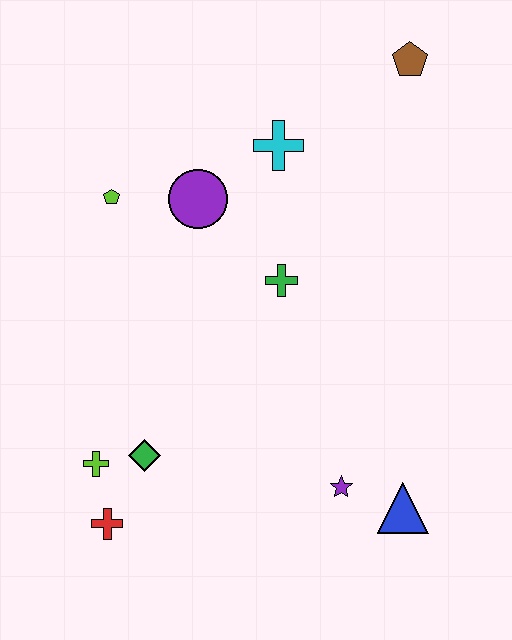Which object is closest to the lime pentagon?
The purple circle is closest to the lime pentagon.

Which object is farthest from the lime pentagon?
The blue triangle is farthest from the lime pentagon.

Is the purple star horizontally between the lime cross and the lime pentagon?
No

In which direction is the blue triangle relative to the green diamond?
The blue triangle is to the right of the green diamond.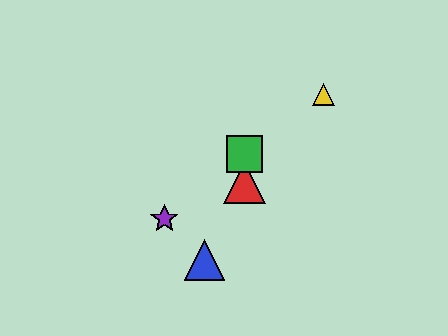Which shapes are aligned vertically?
The red triangle, the green square are aligned vertically.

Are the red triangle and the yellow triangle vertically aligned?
No, the red triangle is at x≈245 and the yellow triangle is at x≈324.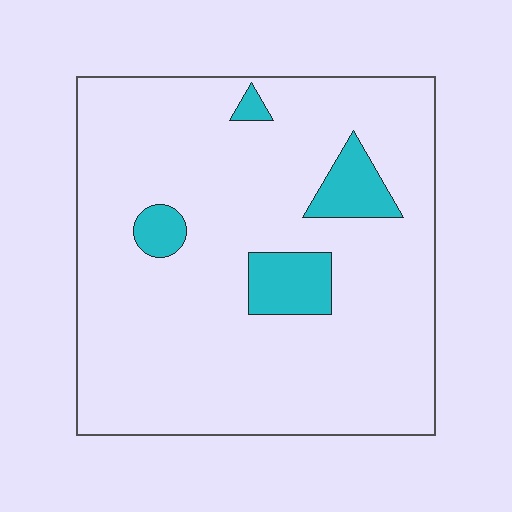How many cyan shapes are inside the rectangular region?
4.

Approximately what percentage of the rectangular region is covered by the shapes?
Approximately 10%.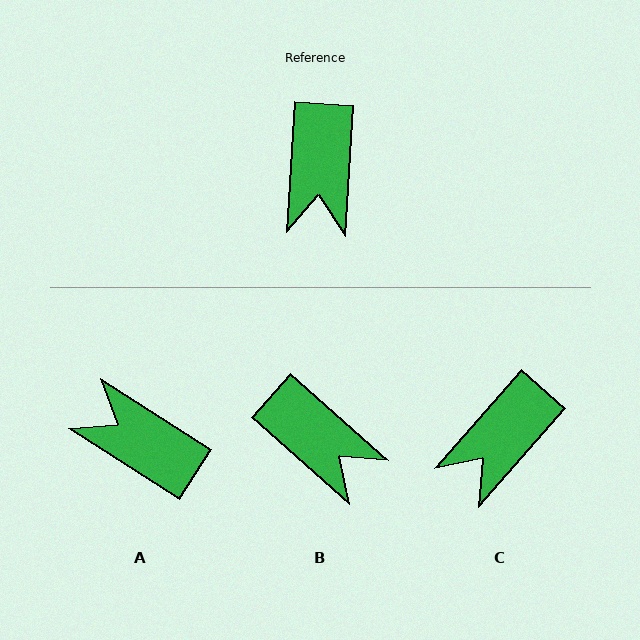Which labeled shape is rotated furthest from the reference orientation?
A, about 119 degrees away.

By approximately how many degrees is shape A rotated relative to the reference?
Approximately 119 degrees clockwise.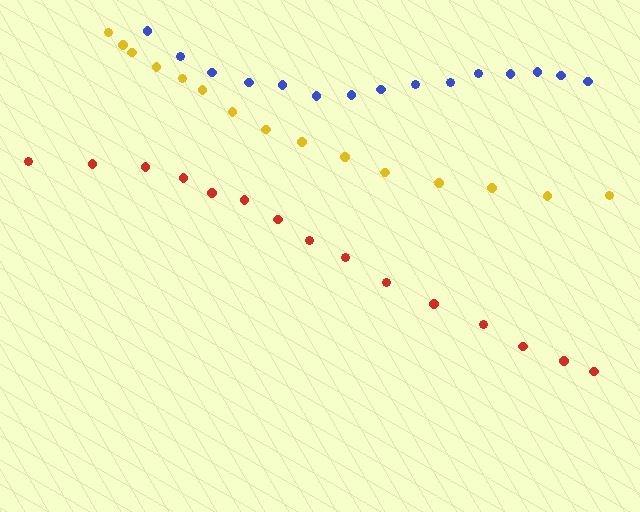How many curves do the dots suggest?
There are 3 distinct paths.